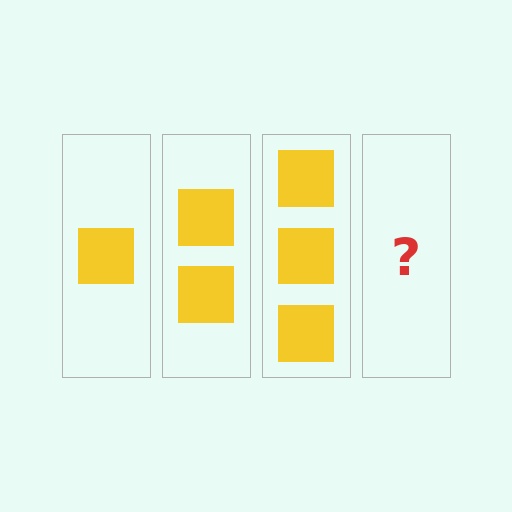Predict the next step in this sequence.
The next step is 4 squares.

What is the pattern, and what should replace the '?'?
The pattern is that each step adds one more square. The '?' should be 4 squares.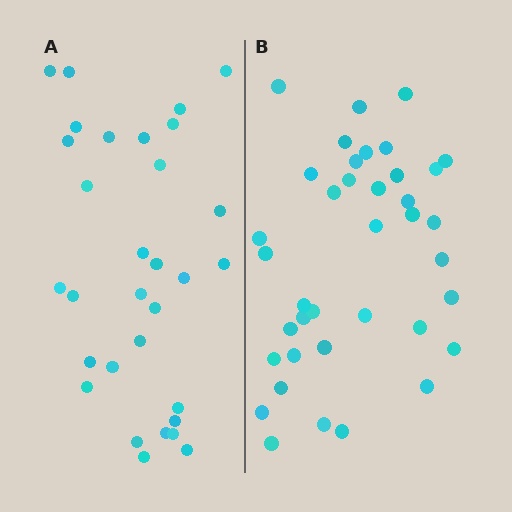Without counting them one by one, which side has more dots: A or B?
Region B (the right region) has more dots.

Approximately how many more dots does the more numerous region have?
Region B has roughly 8 or so more dots than region A.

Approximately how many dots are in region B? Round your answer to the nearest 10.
About 40 dots. (The exact count is 38, which rounds to 40.)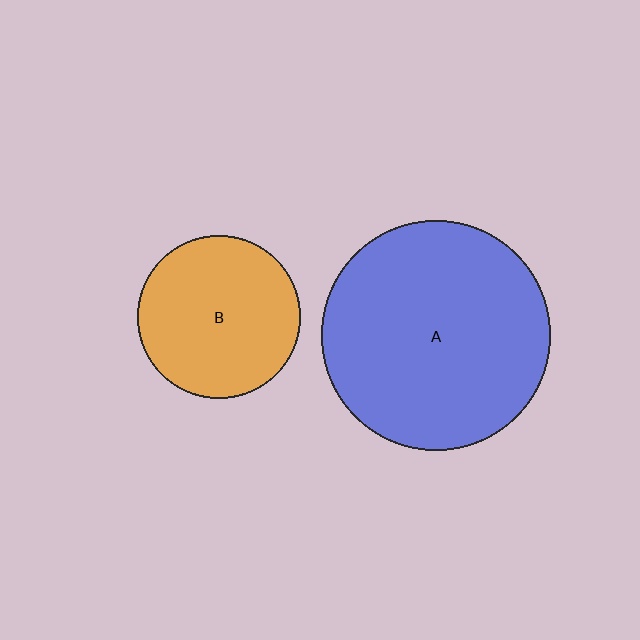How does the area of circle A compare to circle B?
Approximately 2.0 times.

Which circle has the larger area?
Circle A (blue).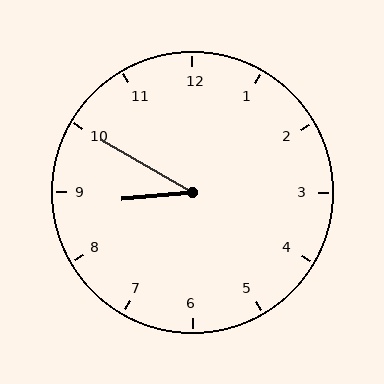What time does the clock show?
8:50.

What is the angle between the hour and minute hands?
Approximately 35 degrees.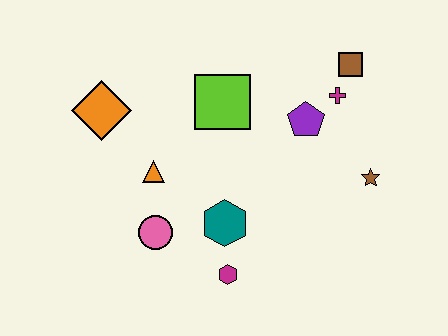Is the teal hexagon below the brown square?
Yes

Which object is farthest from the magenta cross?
The orange diamond is farthest from the magenta cross.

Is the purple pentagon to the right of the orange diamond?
Yes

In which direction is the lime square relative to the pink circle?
The lime square is above the pink circle.